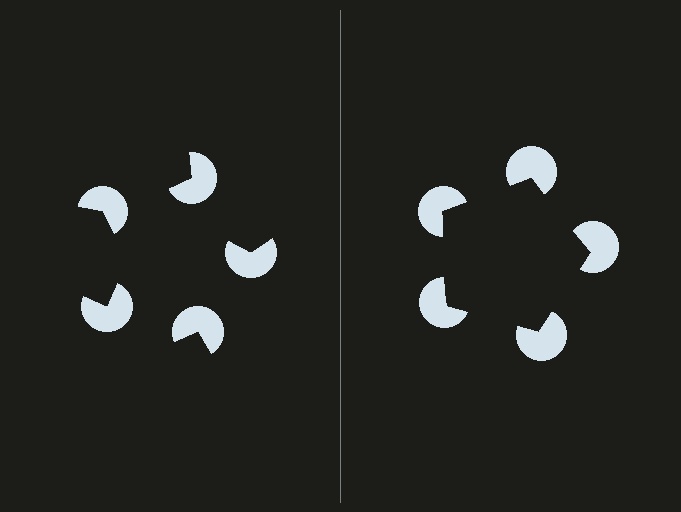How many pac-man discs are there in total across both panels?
10 — 5 on each side.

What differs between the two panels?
The pac-man discs are positioned identically on both sides; only the wedge orientations differ. On the right they align to a pentagon; on the left they are misaligned.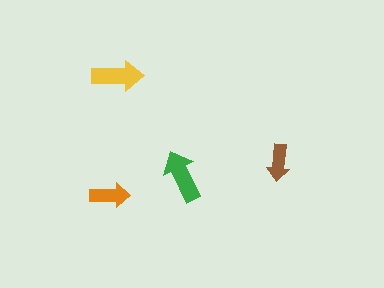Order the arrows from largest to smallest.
the green one, the yellow one, the orange one, the brown one.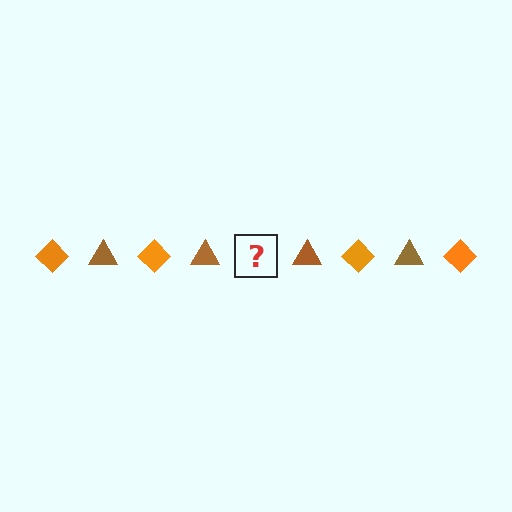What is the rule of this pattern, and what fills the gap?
The rule is that the pattern alternates between orange diamond and brown triangle. The gap should be filled with an orange diamond.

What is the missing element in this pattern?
The missing element is an orange diamond.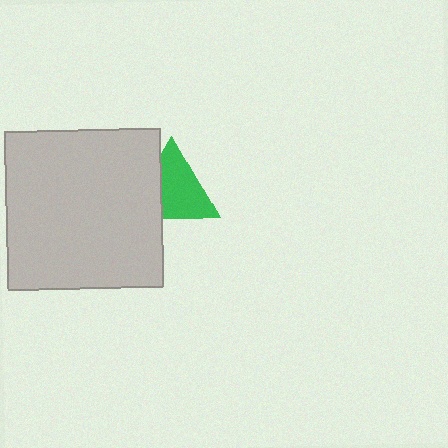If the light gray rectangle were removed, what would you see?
You would see the complete green triangle.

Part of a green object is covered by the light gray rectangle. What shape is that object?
It is a triangle.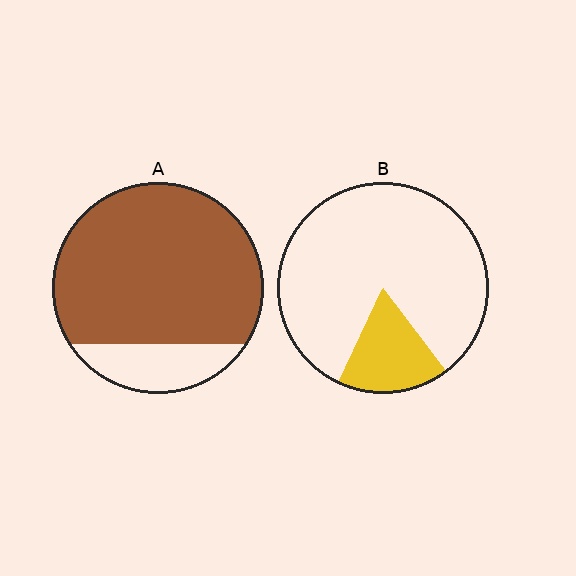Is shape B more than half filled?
No.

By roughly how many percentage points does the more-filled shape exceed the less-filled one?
By roughly 65 percentage points (A over B).